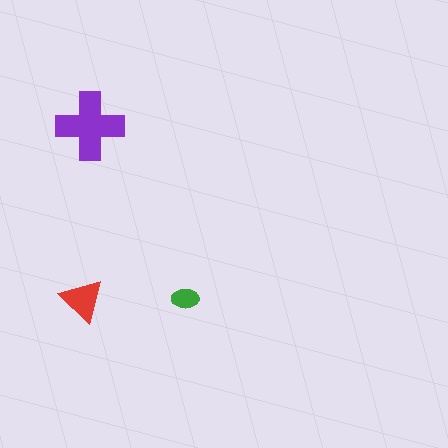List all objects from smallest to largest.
The green ellipse, the red triangle, the purple cross.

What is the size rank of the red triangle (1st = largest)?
2nd.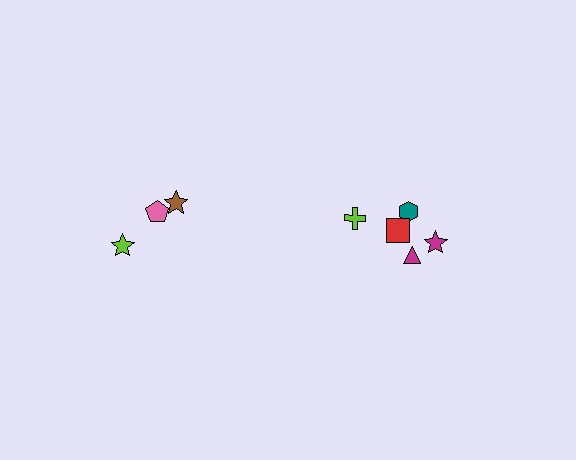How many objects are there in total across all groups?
There are 8 objects.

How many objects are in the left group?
There are 3 objects.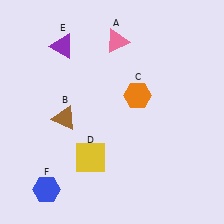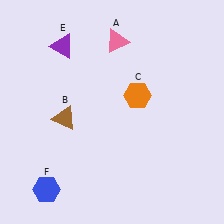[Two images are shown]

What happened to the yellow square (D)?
The yellow square (D) was removed in Image 2. It was in the bottom-left area of Image 1.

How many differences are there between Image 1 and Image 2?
There is 1 difference between the two images.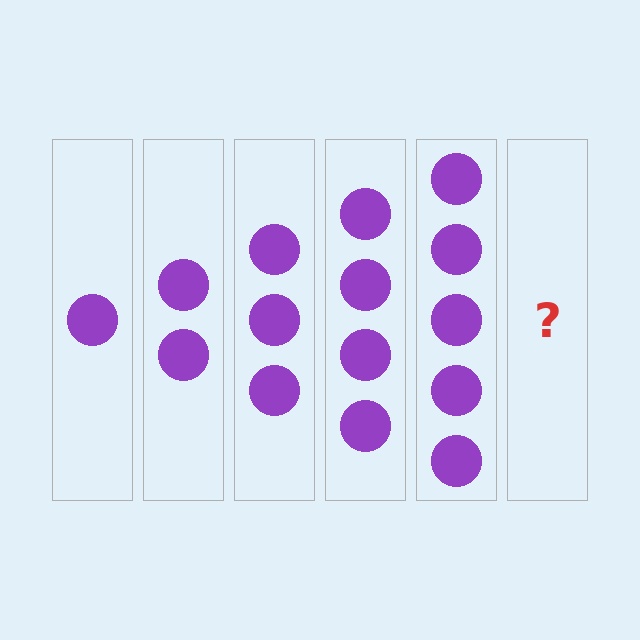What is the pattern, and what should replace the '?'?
The pattern is that each step adds one more circle. The '?' should be 6 circles.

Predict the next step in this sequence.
The next step is 6 circles.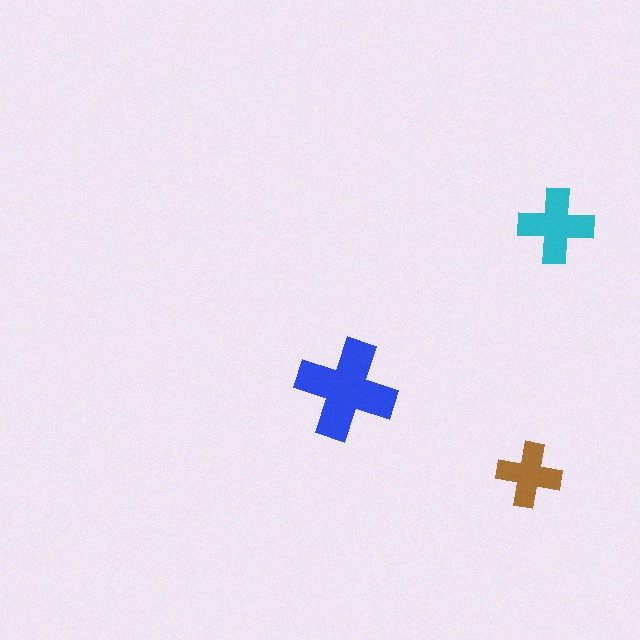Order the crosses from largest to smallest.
the blue one, the cyan one, the brown one.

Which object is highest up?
The cyan cross is topmost.